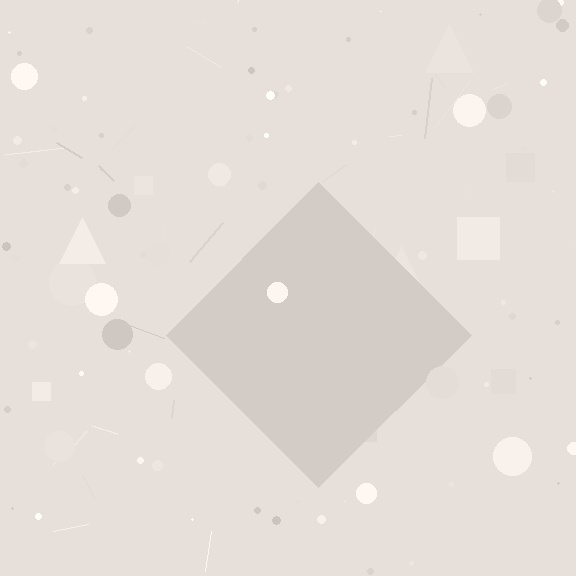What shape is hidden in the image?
A diamond is hidden in the image.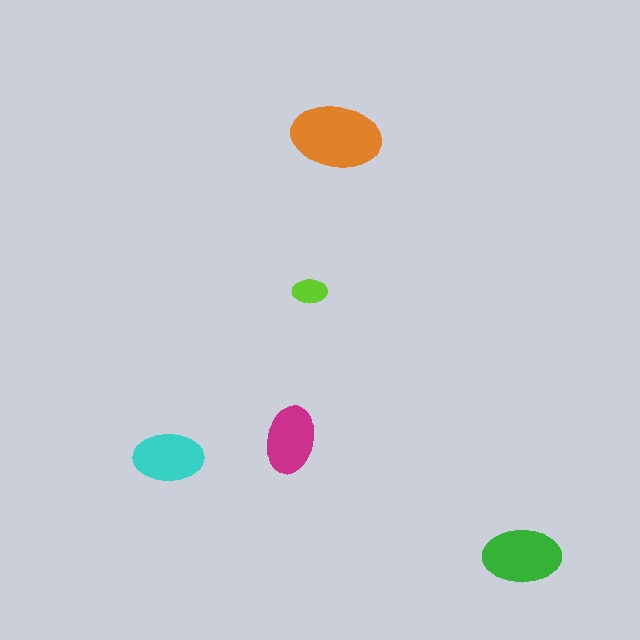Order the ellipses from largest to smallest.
the orange one, the green one, the cyan one, the magenta one, the lime one.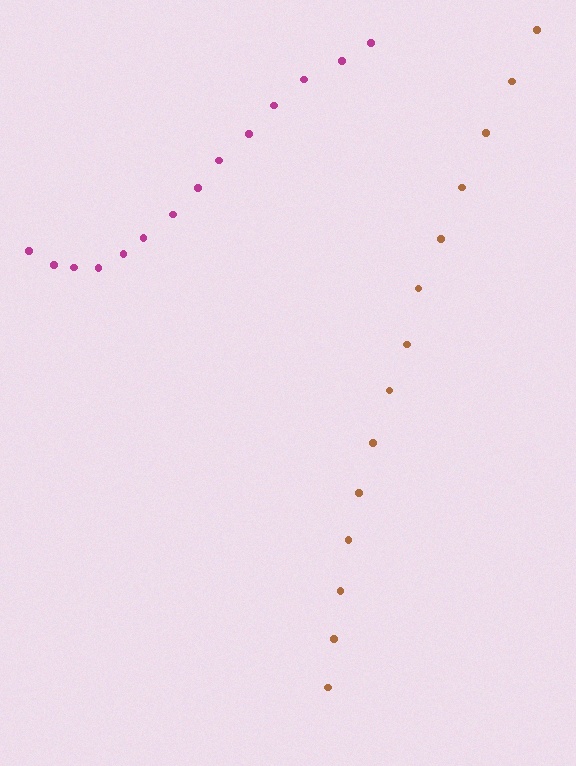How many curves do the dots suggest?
There are 2 distinct paths.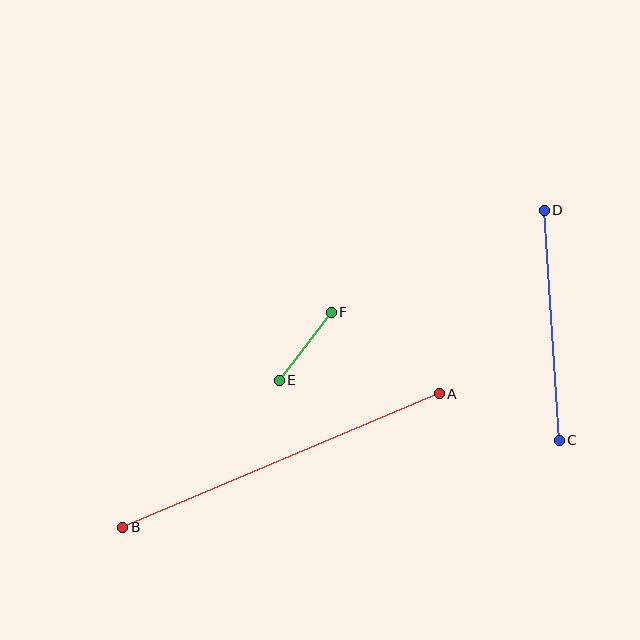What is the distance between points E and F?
The distance is approximately 86 pixels.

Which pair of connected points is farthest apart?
Points A and B are farthest apart.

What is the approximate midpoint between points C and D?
The midpoint is at approximately (552, 325) pixels.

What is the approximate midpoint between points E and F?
The midpoint is at approximately (305, 346) pixels.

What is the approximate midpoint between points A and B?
The midpoint is at approximately (281, 460) pixels.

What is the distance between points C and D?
The distance is approximately 230 pixels.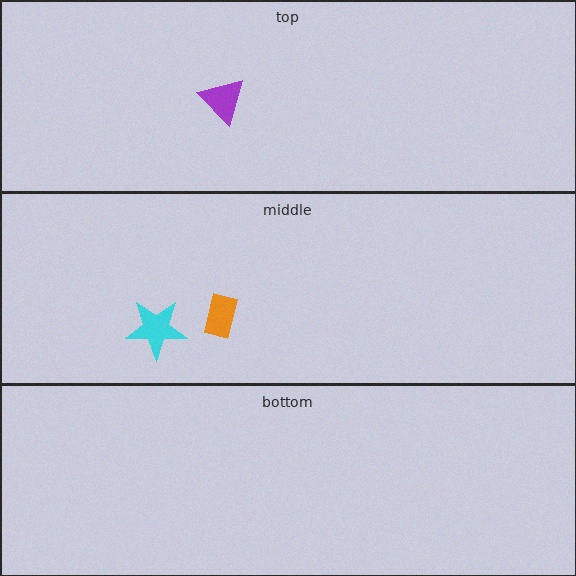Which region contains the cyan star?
The middle region.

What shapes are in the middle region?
The orange rectangle, the cyan star.